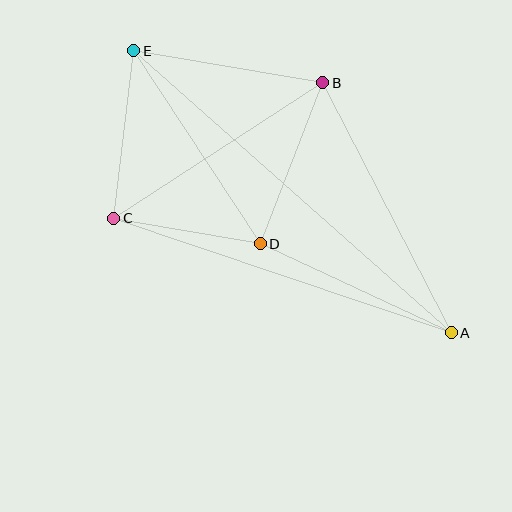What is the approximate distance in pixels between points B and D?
The distance between B and D is approximately 173 pixels.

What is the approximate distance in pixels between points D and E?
The distance between D and E is approximately 231 pixels.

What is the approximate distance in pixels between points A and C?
The distance between A and C is approximately 356 pixels.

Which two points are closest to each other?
Points C and D are closest to each other.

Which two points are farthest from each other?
Points A and E are farthest from each other.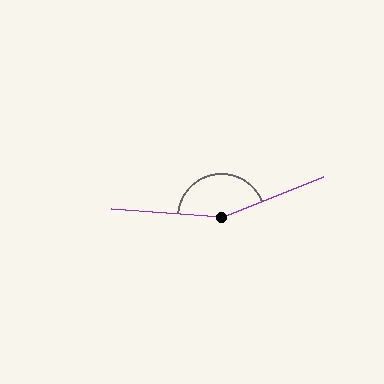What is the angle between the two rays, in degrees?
Approximately 153 degrees.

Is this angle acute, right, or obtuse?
It is obtuse.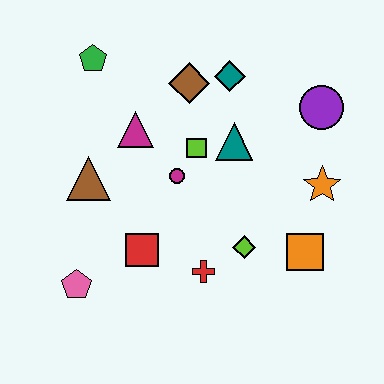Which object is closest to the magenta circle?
The lime square is closest to the magenta circle.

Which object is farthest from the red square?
The purple circle is farthest from the red square.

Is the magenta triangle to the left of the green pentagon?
No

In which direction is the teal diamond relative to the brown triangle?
The teal diamond is to the right of the brown triangle.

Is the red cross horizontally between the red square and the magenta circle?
No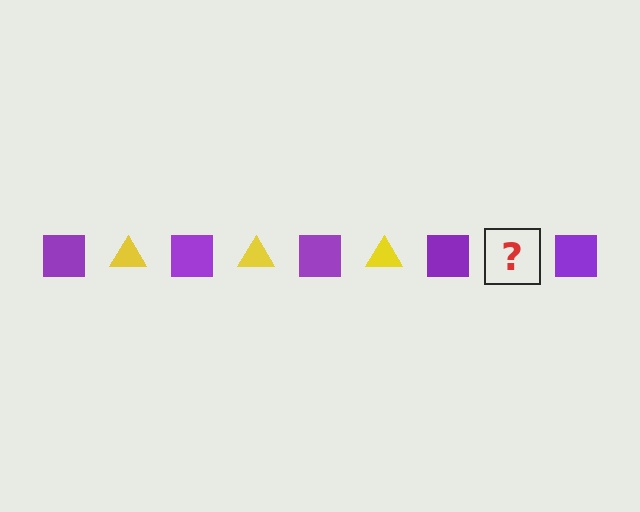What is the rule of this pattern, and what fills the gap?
The rule is that the pattern alternates between purple square and yellow triangle. The gap should be filled with a yellow triangle.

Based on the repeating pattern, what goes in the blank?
The blank should be a yellow triangle.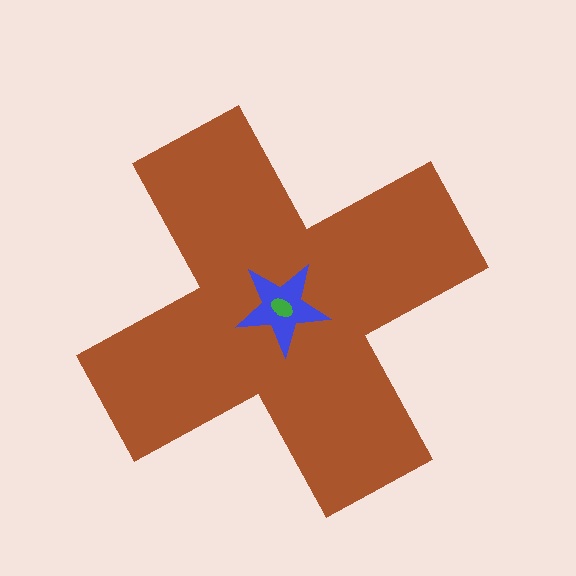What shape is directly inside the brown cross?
The blue star.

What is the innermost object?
The green ellipse.